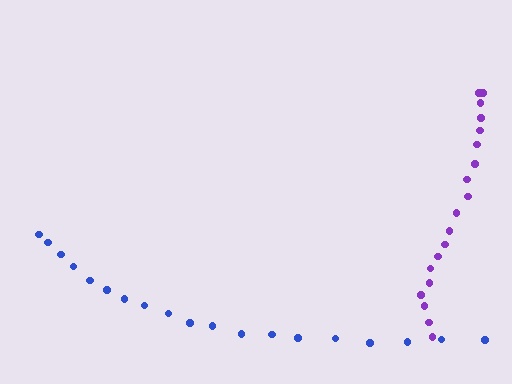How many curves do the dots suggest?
There are 2 distinct paths.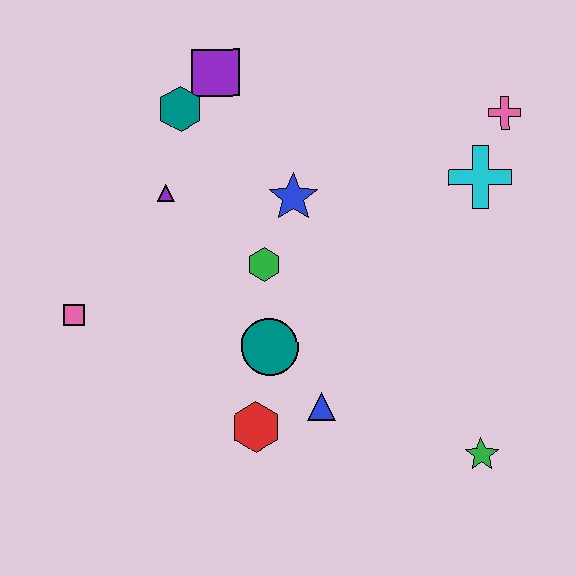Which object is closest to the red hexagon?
The blue triangle is closest to the red hexagon.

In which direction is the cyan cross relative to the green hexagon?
The cyan cross is to the right of the green hexagon.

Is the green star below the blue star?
Yes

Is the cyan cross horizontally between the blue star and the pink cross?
Yes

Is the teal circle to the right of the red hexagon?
Yes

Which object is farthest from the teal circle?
The pink cross is farthest from the teal circle.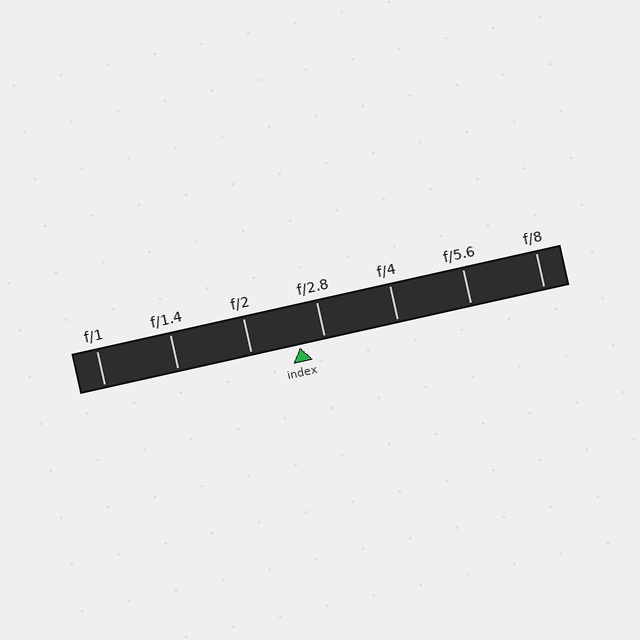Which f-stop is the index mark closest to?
The index mark is closest to f/2.8.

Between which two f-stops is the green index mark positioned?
The index mark is between f/2 and f/2.8.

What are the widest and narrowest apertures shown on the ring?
The widest aperture shown is f/1 and the narrowest is f/8.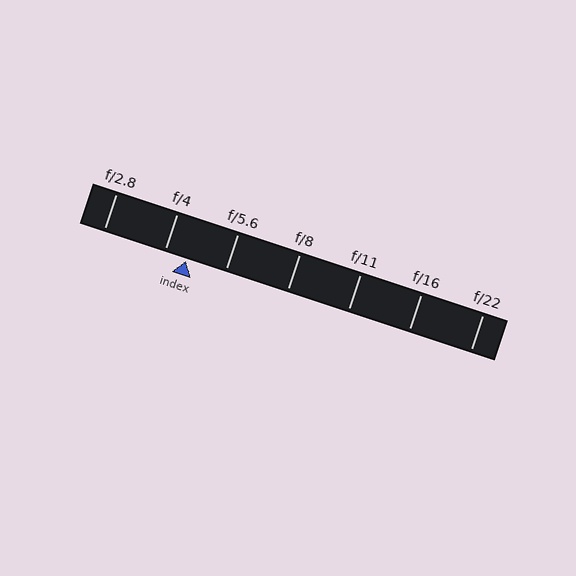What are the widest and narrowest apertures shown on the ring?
The widest aperture shown is f/2.8 and the narrowest is f/22.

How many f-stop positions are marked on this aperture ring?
There are 7 f-stop positions marked.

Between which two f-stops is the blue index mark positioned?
The index mark is between f/4 and f/5.6.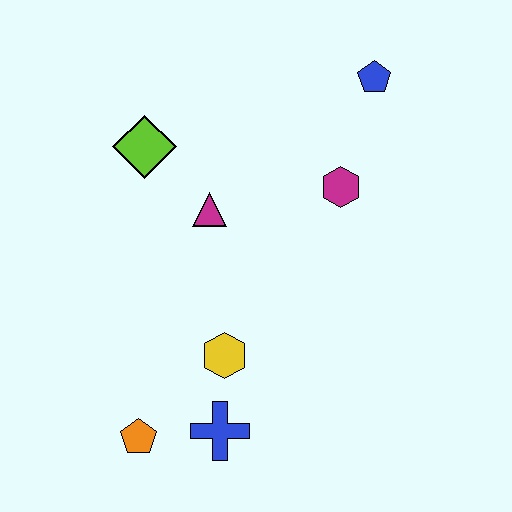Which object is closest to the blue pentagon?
The magenta hexagon is closest to the blue pentagon.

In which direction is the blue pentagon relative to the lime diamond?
The blue pentagon is to the right of the lime diamond.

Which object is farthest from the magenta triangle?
The orange pentagon is farthest from the magenta triangle.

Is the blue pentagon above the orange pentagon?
Yes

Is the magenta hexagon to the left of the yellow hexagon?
No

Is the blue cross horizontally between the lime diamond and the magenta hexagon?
Yes